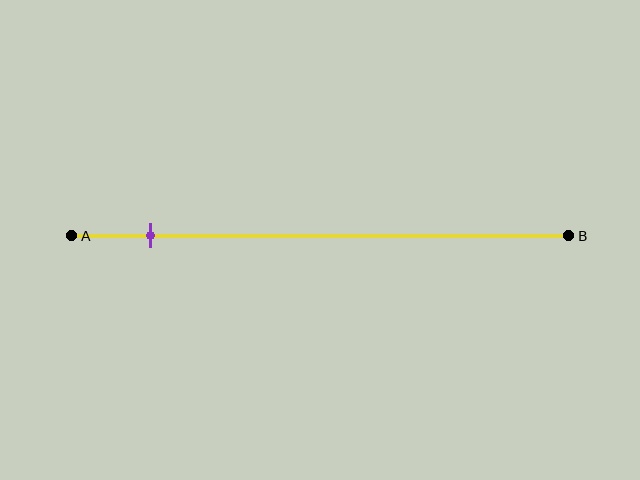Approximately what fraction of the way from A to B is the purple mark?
The purple mark is approximately 15% of the way from A to B.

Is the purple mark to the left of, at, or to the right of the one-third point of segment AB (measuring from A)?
The purple mark is to the left of the one-third point of segment AB.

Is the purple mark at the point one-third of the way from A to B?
No, the mark is at about 15% from A, not at the 33% one-third point.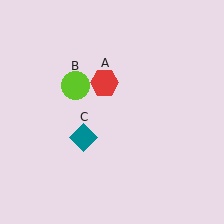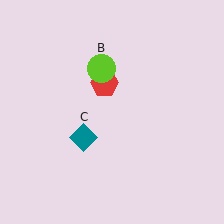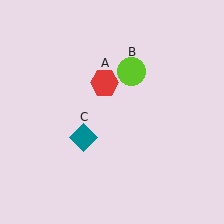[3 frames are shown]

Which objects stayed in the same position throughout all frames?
Red hexagon (object A) and teal diamond (object C) remained stationary.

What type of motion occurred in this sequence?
The lime circle (object B) rotated clockwise around the center of the scene.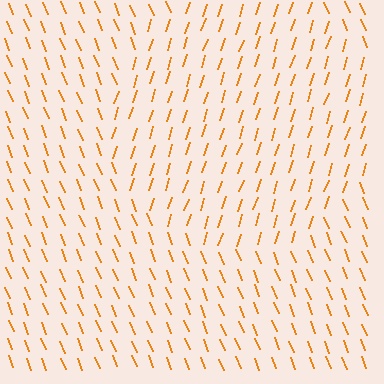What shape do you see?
I see a circle.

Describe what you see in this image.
The image is filled with small orange line segments. A circle region in the image has lines oriented differently from the surrounding lines, creating a visible texture boundary.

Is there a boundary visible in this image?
Yes, there is a texture boundary formed by a change in line orientation.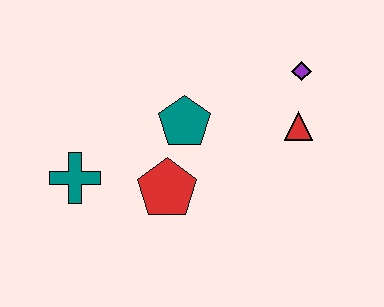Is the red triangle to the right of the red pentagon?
Yes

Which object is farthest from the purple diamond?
The teal cross is farthest from the purple diamond.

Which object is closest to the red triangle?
The purple diamond is closest to the red triangle.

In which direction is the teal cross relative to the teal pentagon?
The teal cross is to the left of the teal pentagon.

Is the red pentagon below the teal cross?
Yes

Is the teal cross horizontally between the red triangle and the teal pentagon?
No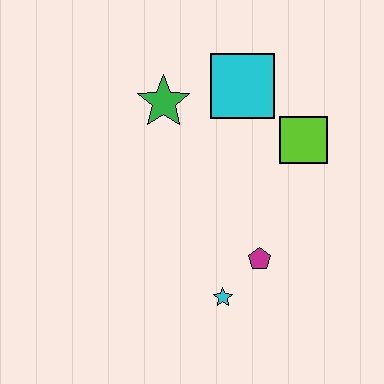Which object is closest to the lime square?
The cyan square is closest to the lime square.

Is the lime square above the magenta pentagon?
Yes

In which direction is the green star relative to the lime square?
The green star is to the left of the lime square.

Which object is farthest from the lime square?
The cyan star is farthest from the lime square.